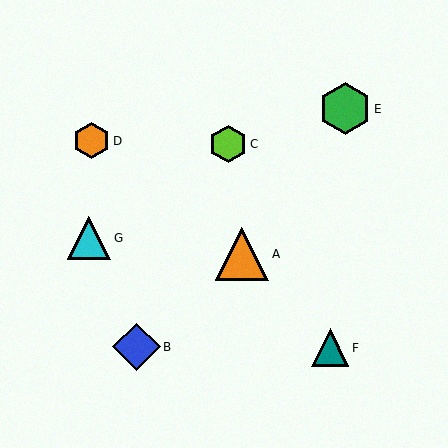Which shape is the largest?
The orange triangle (labeled A) is the largest.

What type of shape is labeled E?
Shape E is a green hexagon.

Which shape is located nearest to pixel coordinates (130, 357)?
The blue diamond (labeled B) at (136, 347) is nearest to that location.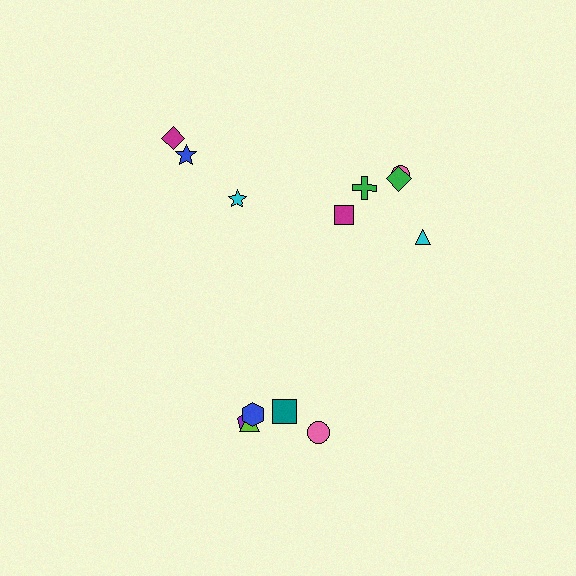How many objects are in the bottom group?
There are 5 objects.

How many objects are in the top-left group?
There are 3 objects.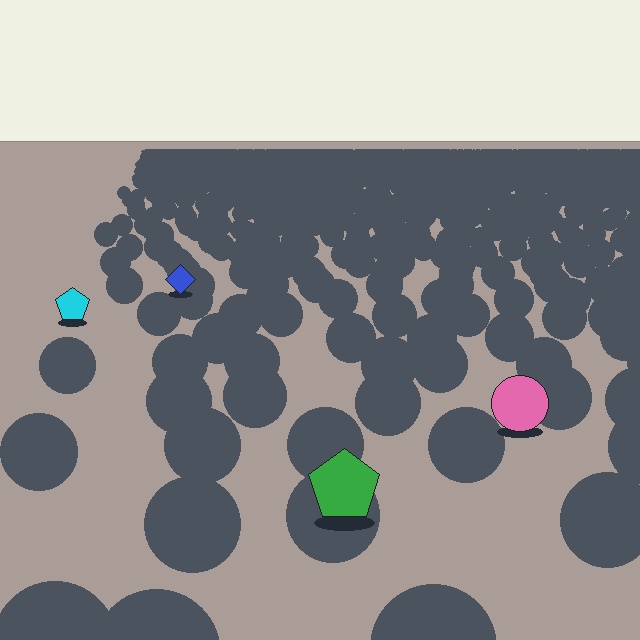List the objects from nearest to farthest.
From nearest to farthest: the green pentagon, the pink circle, the cyan pentagon, the blue diamond.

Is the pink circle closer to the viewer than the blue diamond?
Yes. The pink circle is closer — you can tell from the texture gradient: the ground texture is coarser near it.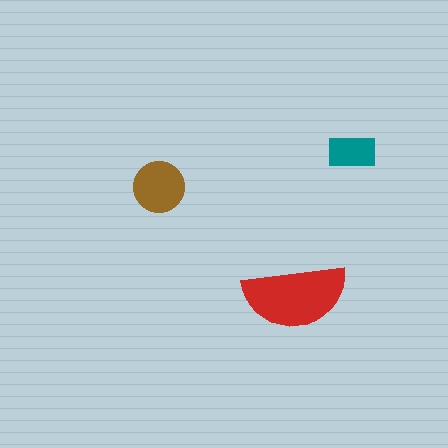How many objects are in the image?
There are 3 objects in the image.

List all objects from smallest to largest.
The teal rectangle, the brown circle, the red semicircle.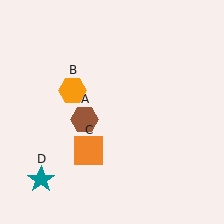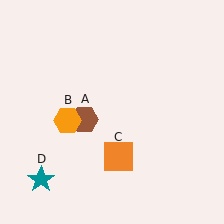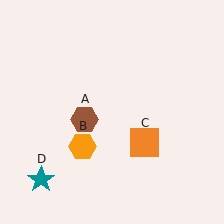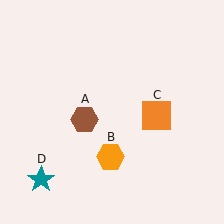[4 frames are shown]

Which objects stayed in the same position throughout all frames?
Brown hexagon (object A) and teal star (object D) remained stationary.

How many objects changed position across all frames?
2 objects changed position: orange hexagon (object B), orange square (object C).